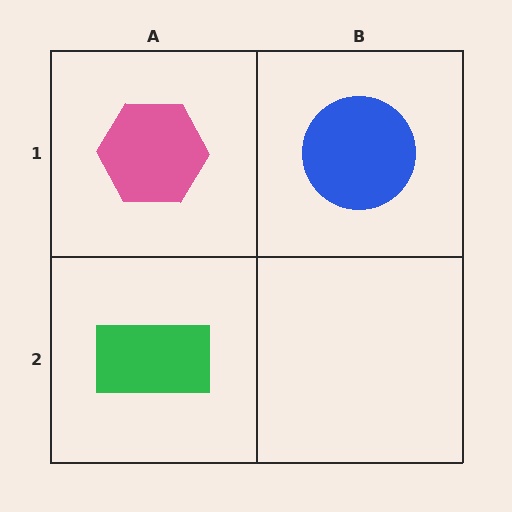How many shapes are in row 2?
1 shape.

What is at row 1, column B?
A blue circle.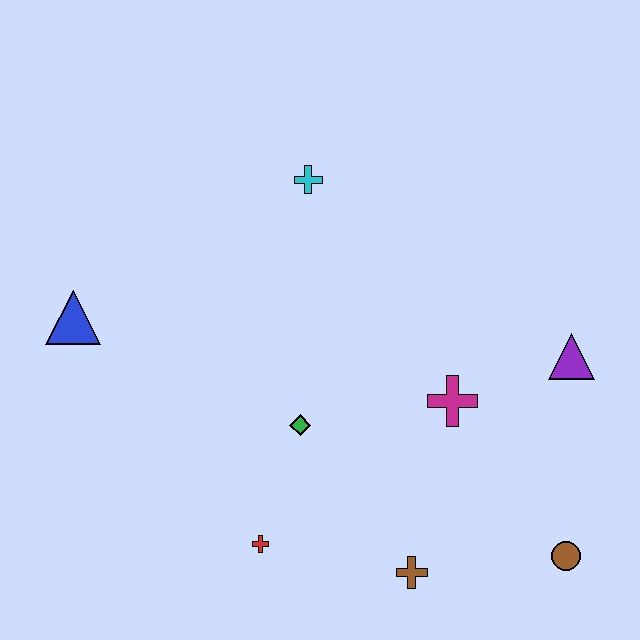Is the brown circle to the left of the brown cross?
No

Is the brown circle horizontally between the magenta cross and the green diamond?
No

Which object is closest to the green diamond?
The red cross is closest to the green diamond.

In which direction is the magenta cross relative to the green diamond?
The magenta cross is to the right of the green diamond.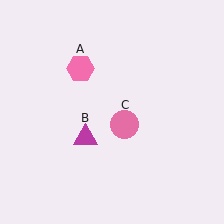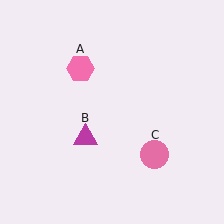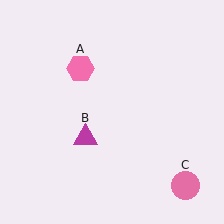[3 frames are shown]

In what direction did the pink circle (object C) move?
The pink circle (object C) moved down and to the right.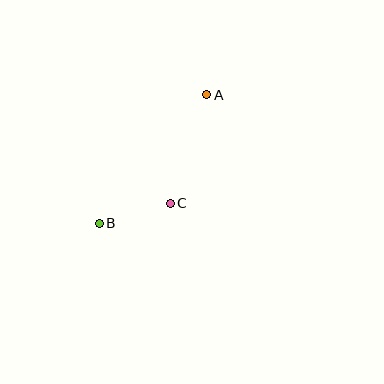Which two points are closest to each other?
Points B and C are closest to each other.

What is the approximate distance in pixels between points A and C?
The distance between A and C is approximately 115 pixels.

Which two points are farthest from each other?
Points A and B are farthest from each other.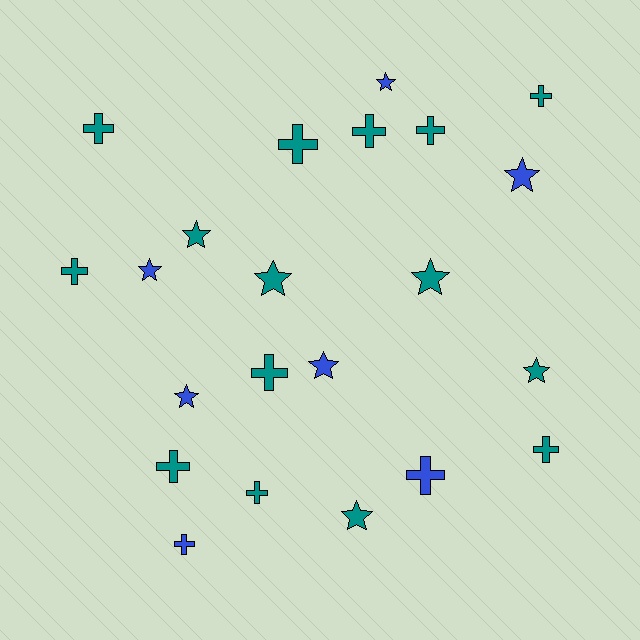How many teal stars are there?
There are 5 teal stars.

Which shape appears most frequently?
Cross, with 12 objects.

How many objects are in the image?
There are 22 objects.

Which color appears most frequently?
Teal, with 15 objects.